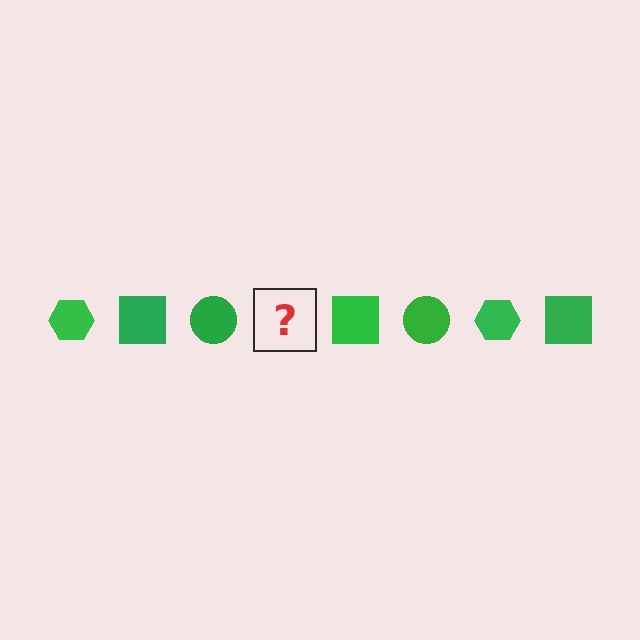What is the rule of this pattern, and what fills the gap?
The rule is that the pattern cycles through hexagon, square, circle shapes in green. The gap should be filled with a green hexagon.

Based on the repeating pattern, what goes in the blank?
The blank should be a green hexagon.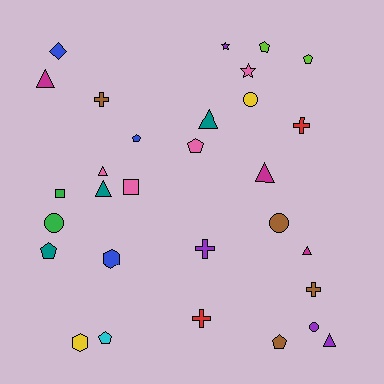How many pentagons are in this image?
There are 7 pentagons.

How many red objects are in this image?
There are 2 red objects.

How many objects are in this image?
There are 30 objects.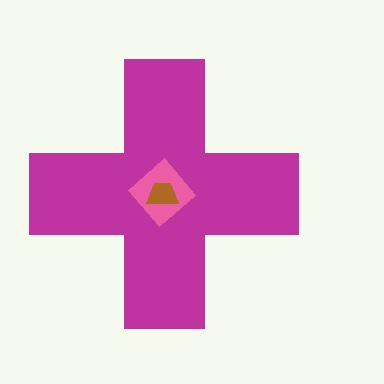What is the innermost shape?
The brown trapezoid.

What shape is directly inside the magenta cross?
The pink diamond.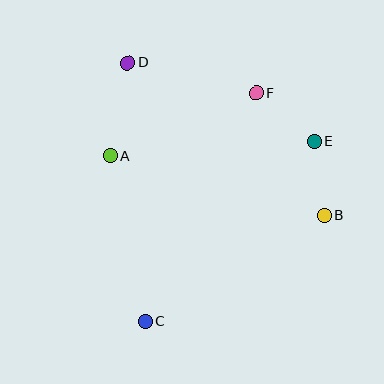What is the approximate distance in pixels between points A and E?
The distance between A and E is approximately 204 pixels.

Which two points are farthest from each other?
Points C and D are farthest from each other.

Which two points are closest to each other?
Points B and E are closest to each other.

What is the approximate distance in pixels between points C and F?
The distance between C and F is approximately 254 pixels.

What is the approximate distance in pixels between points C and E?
The distance between C and E is approximately 247 pixels.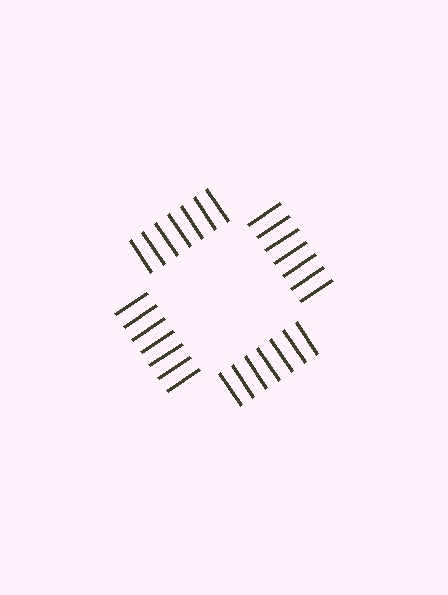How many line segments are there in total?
28 — 7 along each of the 4 edges.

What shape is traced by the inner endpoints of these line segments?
An illusory square — the line segments terminate on its edges but no continuous stroke is drawn.